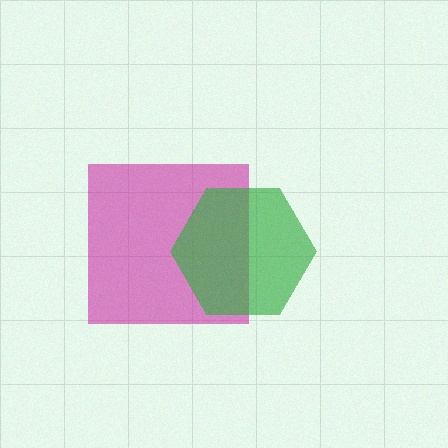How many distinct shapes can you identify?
There are 2 distinct shapes: a magenta square, a green hexagon.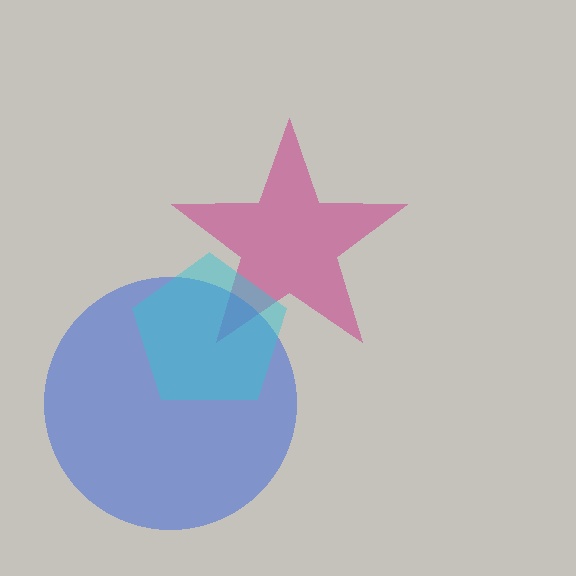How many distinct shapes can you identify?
There are 3 distinct shapes: a magenta star, a blue circle, a cyan pentagon.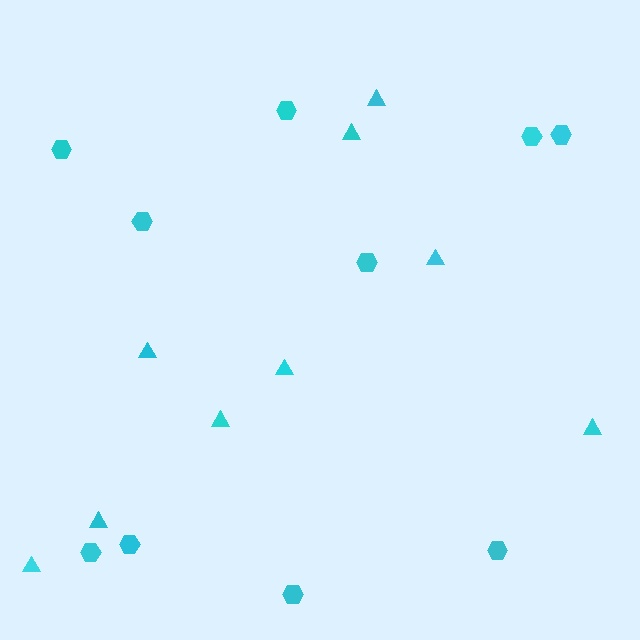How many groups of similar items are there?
There are 2 groups: one group of triangles (9) and one group of hexagons (10).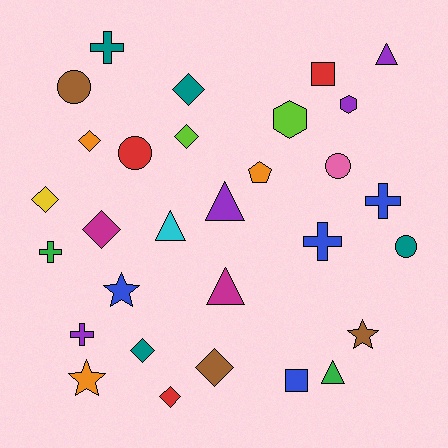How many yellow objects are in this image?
There is 1 yellow object.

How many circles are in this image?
There are 4 circles.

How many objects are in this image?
There are 30 objects.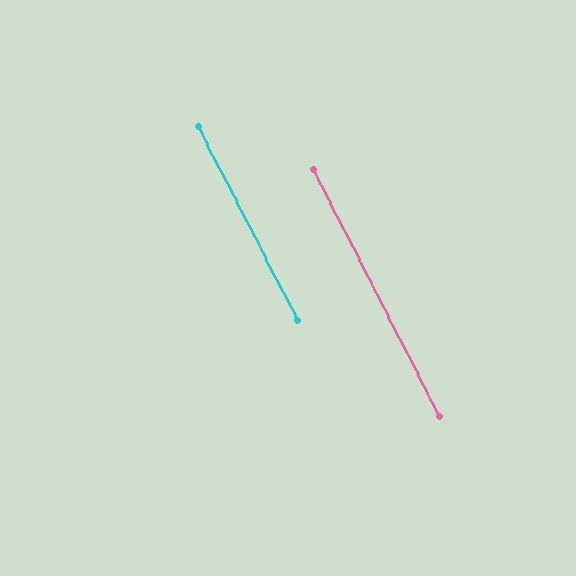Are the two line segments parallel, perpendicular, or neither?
Parallel — their directions differ by only 0.2°.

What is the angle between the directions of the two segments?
Approximately 0 degrees.